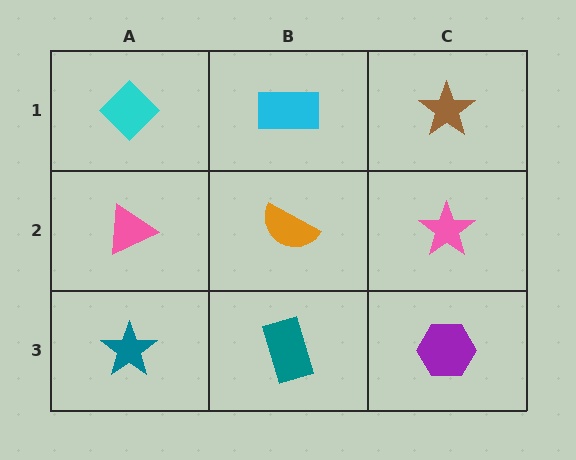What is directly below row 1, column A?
A pink triangle.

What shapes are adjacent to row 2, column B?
A cyan rectangle (row 1, column B), a teal rectangle (row 3, column B), a pink triangle (row 2, column A), a pink star (row 2, column C).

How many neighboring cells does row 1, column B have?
3.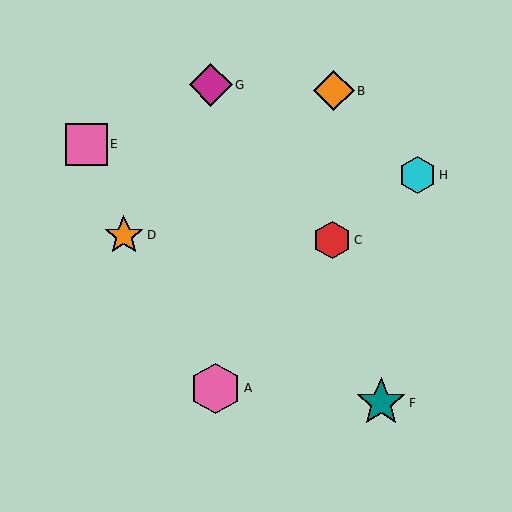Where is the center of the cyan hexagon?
The center of the cyan hexagon is at (417, 175).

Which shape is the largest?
The pink hexagon (labeled A) is the largest.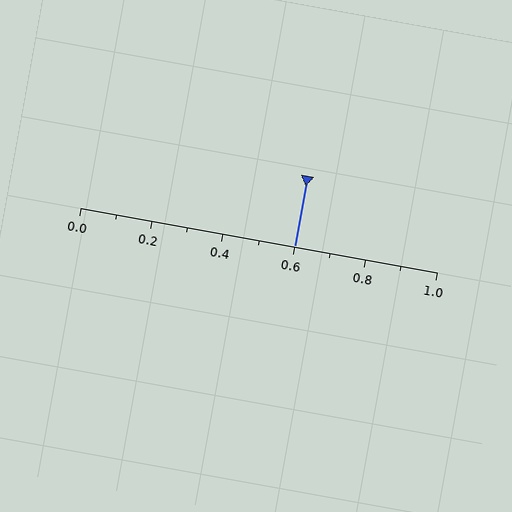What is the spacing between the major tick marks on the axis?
The major ticks are spaced 0.2 apart.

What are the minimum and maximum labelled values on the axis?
The axis runs from 0.0 to 1.0.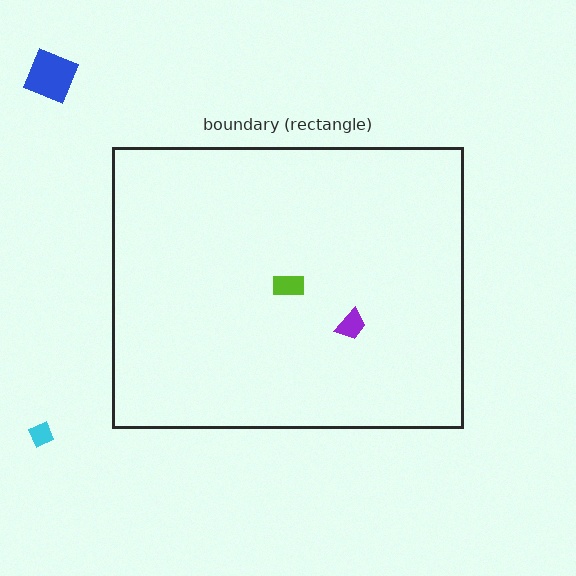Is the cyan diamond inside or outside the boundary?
Outside.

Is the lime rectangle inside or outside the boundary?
Inside.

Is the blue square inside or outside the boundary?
Outside.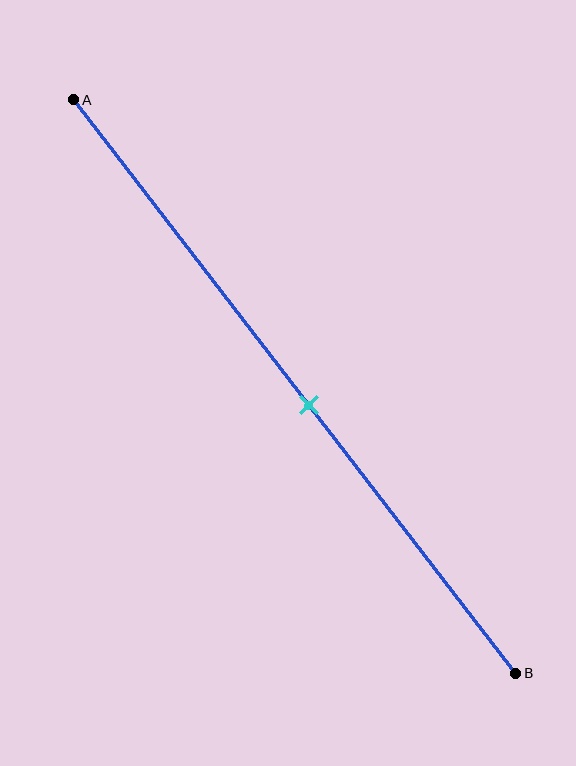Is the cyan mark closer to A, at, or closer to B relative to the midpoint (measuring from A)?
The cyan mark is closer to point B than the midpoint of segment AB.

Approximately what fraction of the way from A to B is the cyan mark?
The cyan mark is approximately 55% of the way from A to B.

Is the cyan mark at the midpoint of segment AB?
No, the mark is at about 55% from A, not at the 50% midpoint.